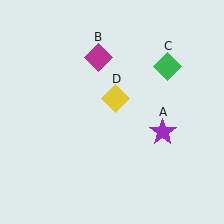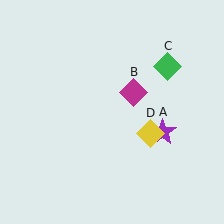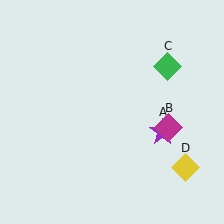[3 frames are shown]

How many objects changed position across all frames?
2 objects changed position: magenta diamond (object B), yellow diamond (object D).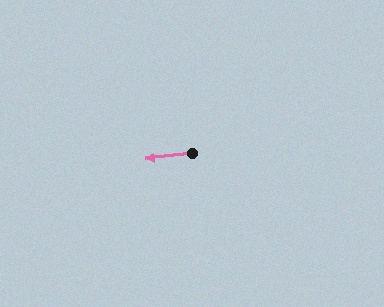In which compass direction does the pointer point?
West.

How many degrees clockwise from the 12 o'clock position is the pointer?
Approximately 263 degrees.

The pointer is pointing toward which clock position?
Roughly 9 o'clock.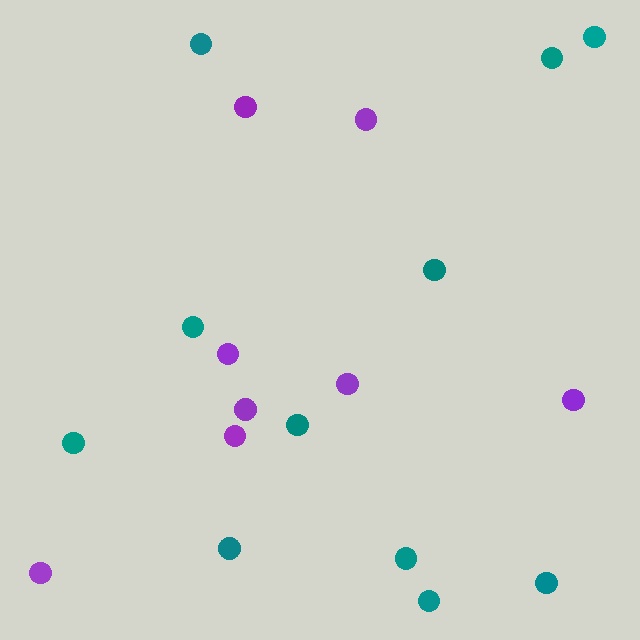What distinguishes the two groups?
There are 2 groups: one group of purple circles (8) and one group of teal circles (11).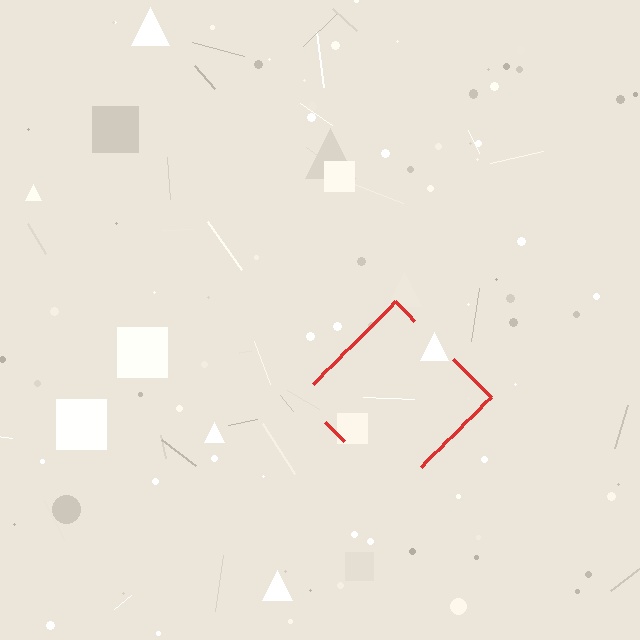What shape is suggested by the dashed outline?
The dashed outline suggests a diamond.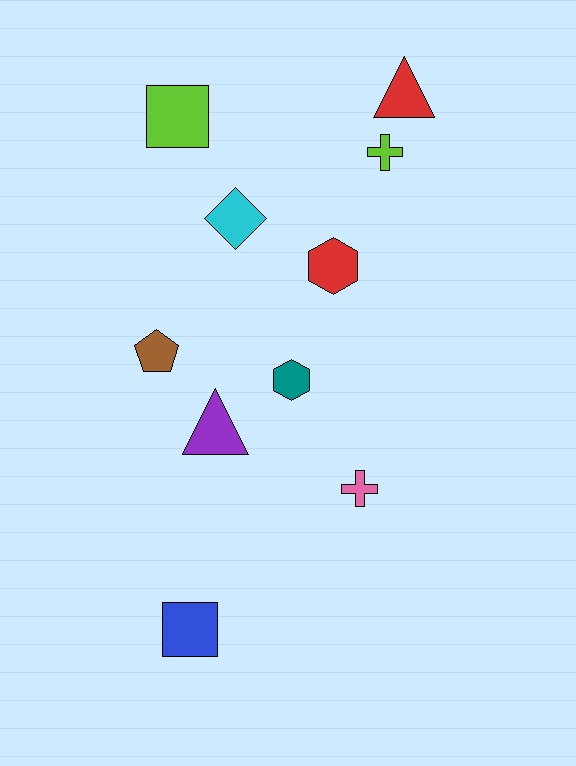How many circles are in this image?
There are no circles.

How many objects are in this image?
There are 10 objects.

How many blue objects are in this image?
There is 1 blue object.